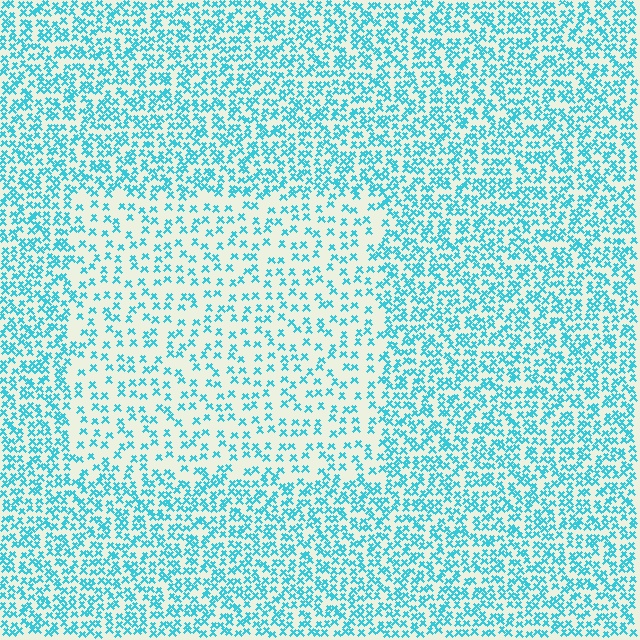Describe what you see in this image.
The image contains small cyan elements arranged at two different densities. A rectangle-shaped region is visible where the elements are less densely packed than the surrounding area.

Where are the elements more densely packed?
The elements are more densely packed outside the rectangle boundary.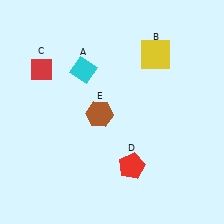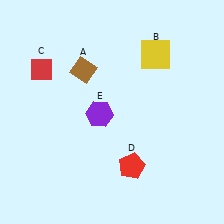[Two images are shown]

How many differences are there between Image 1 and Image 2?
There are 2 differences between the two images.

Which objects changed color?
A changed from cyan to brown. E changed from brown to purple.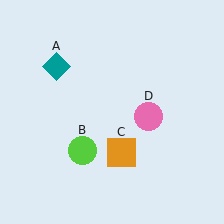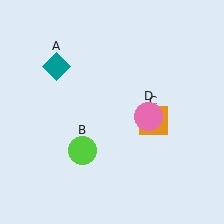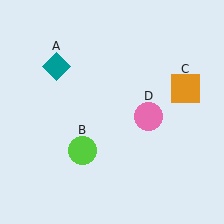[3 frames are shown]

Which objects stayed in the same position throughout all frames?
Teal diamond (object A) and lime circle (object B) and pink circle (object D) remained stationary.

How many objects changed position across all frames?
1 object changed position: orange square (object C).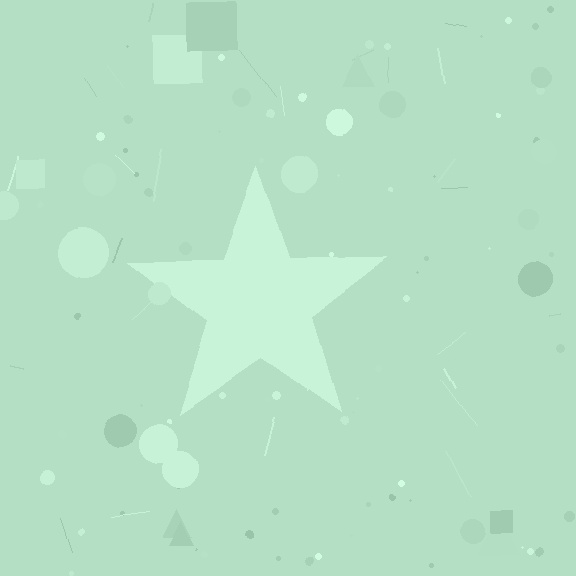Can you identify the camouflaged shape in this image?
The camouflaged shape is a star.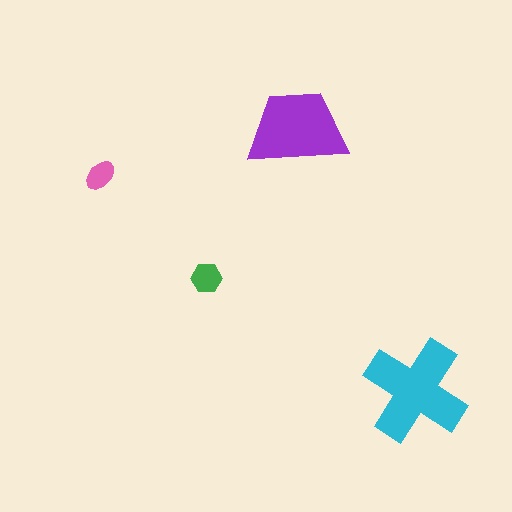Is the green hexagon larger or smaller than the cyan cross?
Smaller.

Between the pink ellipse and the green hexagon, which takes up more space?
The green hexagon.